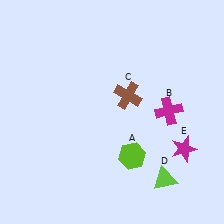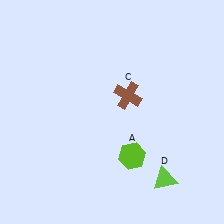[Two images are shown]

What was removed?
The magenta star (E), the magenta cross (B) were removed in Image 2.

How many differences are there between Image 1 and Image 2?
There are 2 differences between the two images.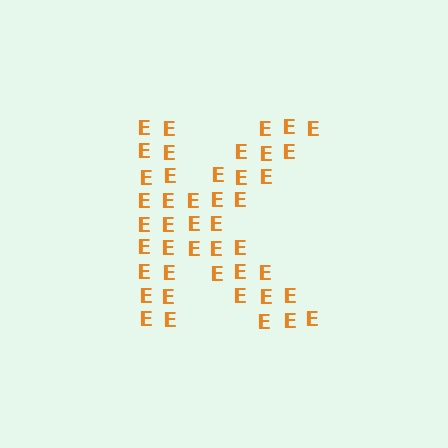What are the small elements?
The small elements are letter E's.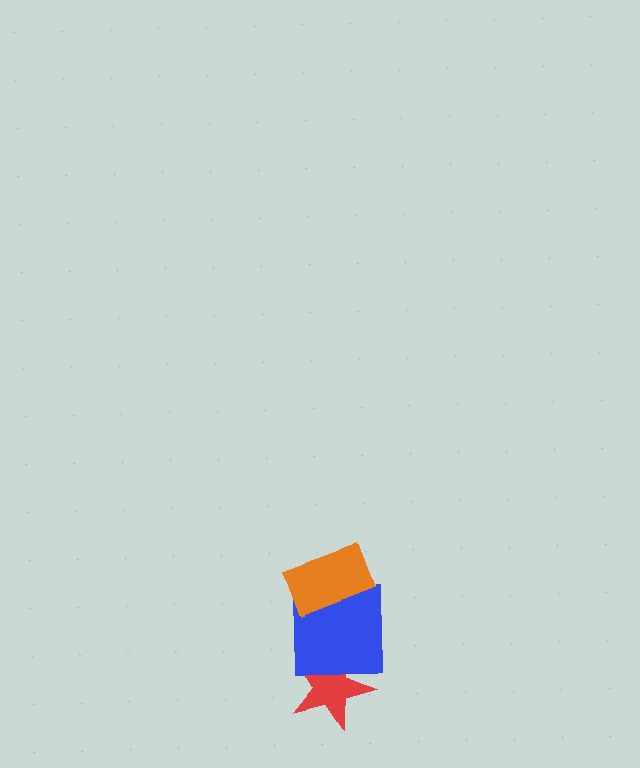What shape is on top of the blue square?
The orange rectangle is on top of the blue square.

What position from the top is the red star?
The red star is 3rd from the top.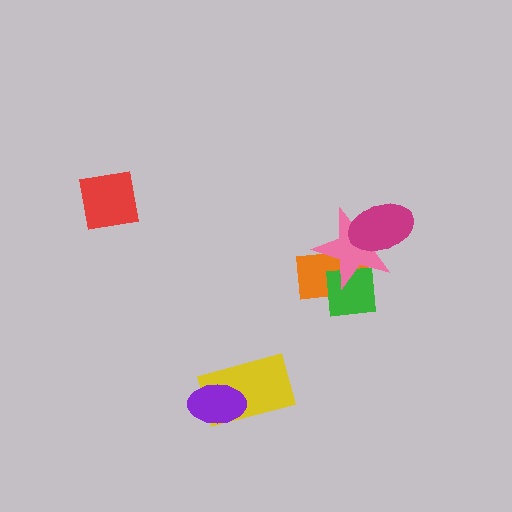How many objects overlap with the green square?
2 objects overlap with the green square.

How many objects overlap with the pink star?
3 objects overlap with the pink star.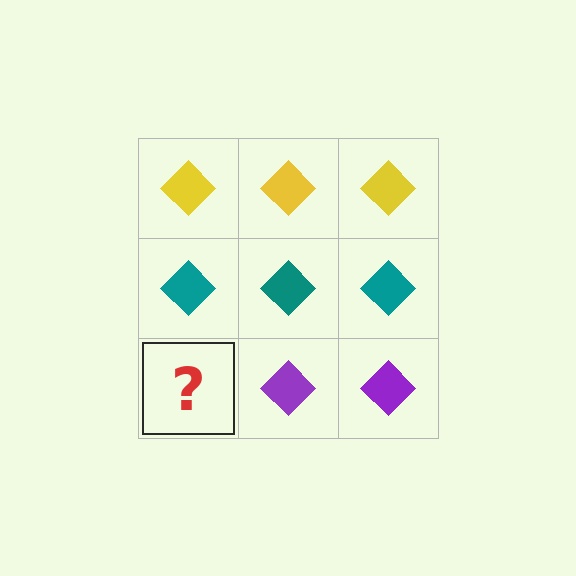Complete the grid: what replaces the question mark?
The question mark should be replaced with a purple diamond.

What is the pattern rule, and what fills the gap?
The rule is that each row has a consistent color. The gap should be filled with a purple diamond.